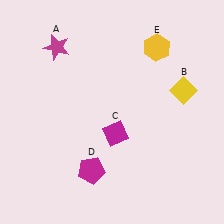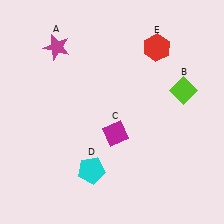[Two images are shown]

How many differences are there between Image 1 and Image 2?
There are 3 differences between the two images.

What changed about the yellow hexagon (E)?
In Image 1, E is yellow. In Image 2, it changed to red.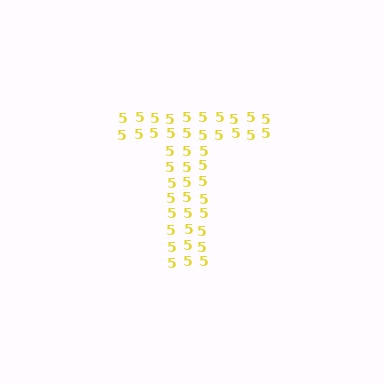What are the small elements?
The small elements are digit 5's.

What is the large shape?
The large shape is the letter T.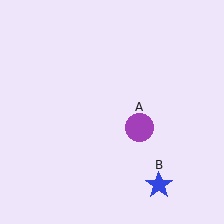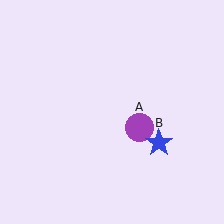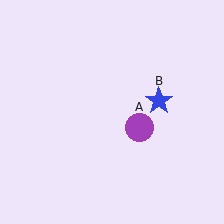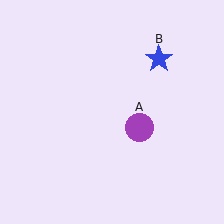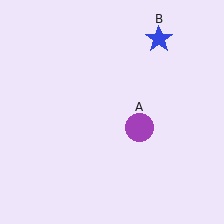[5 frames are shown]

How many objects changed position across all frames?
1 object changed position: blue star (object B).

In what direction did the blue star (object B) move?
The blue star (object B) moved up.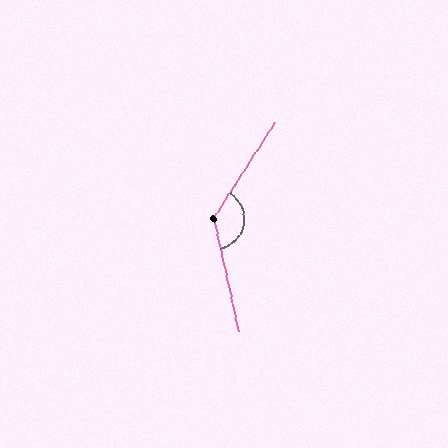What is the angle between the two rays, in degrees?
Approximately 134 degrees.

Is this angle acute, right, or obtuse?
It is obtuse.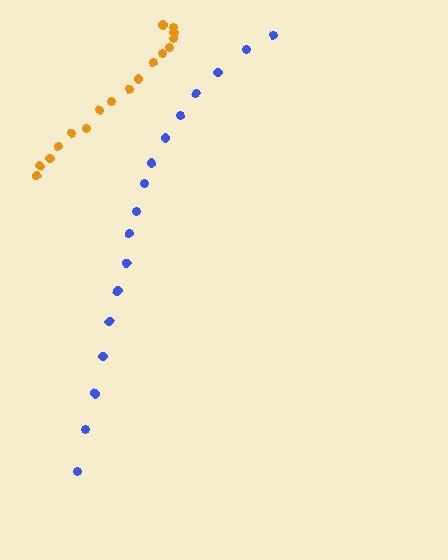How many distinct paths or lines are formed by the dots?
There are 2 distinct paths.